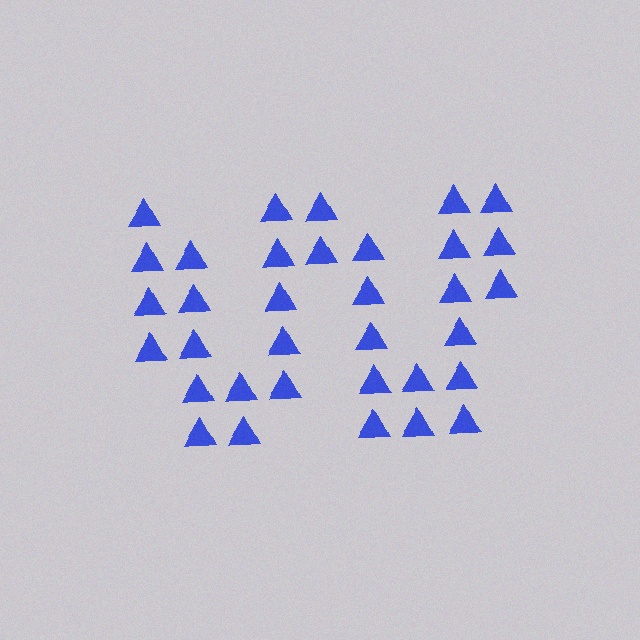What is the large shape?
The large shape is the letter W.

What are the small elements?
The small elements are triangles.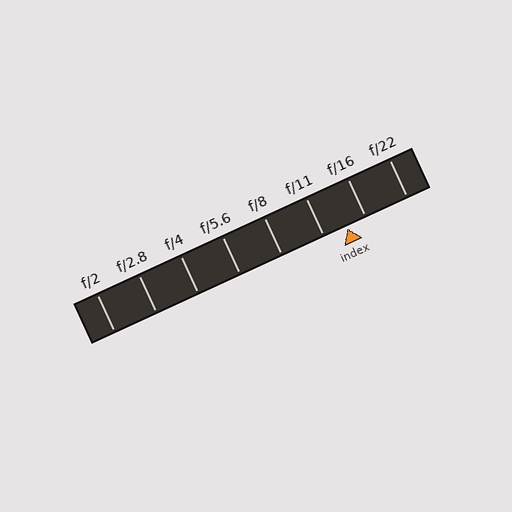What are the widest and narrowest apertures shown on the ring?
The widest aperture shown is f/2 and the narrowest is f/22.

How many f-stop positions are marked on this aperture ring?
There are 8 f-stop positions marked.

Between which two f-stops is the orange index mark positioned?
The index mark is between f/11 and f/16.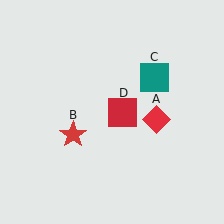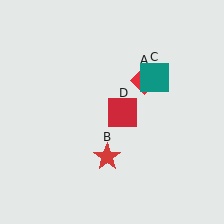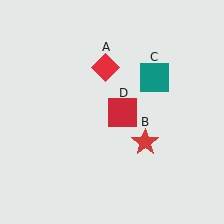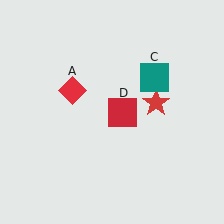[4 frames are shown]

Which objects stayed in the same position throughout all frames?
Teal square (object C) and red square (object D) remained stationary.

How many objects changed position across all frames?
2 objects changed position: red diamond (object A), red star (object B).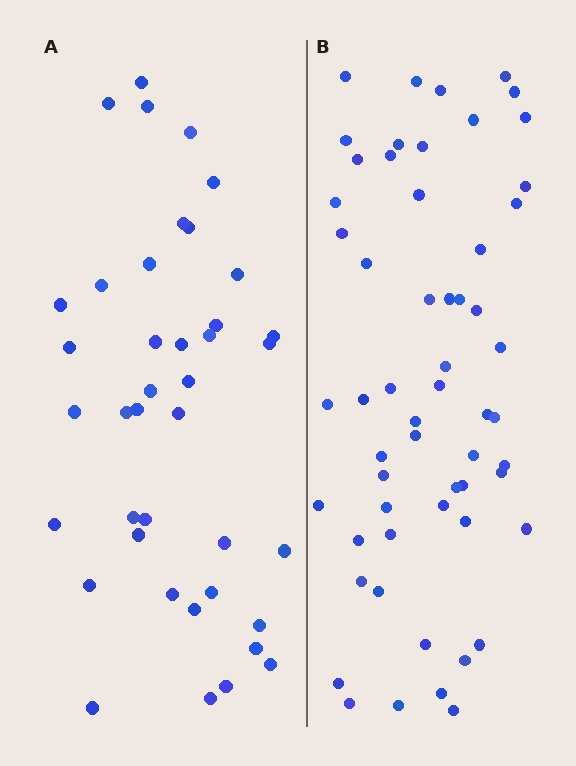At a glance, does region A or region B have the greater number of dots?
Region B (the right region) has more dots.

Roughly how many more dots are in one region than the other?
Region B has approximately 15 more dots than region A.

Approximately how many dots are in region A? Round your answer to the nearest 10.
About 40 dots.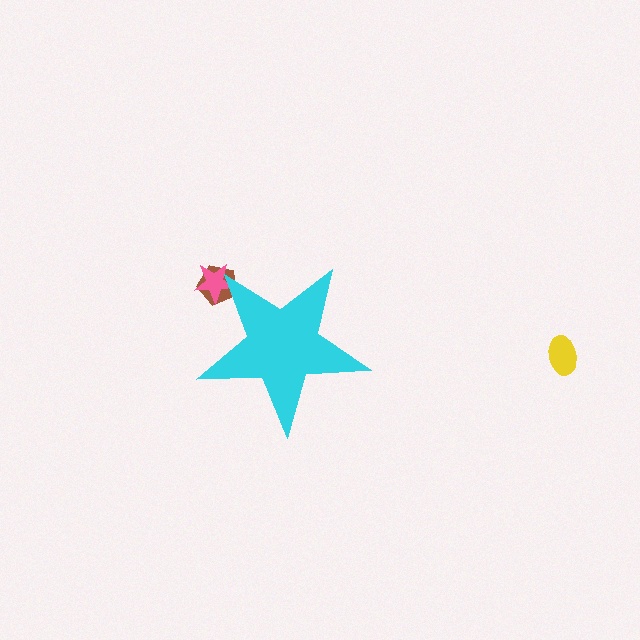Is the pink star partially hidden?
Yes, the pink star is partially hidden behind the cyan star.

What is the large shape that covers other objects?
A cyan star.